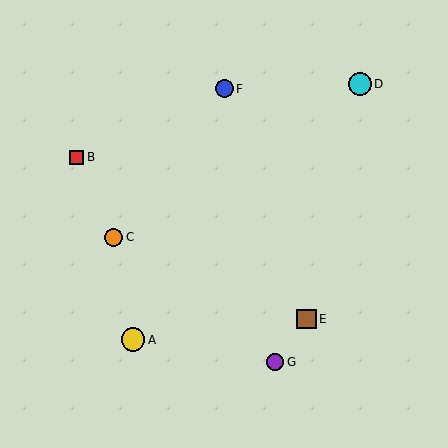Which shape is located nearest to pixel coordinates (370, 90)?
The cyan circle (labeled D) at (360, 84) is nearest to that location.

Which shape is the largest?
The yellow circle (labeled A) is the largest.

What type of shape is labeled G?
Shape G is a purple circle.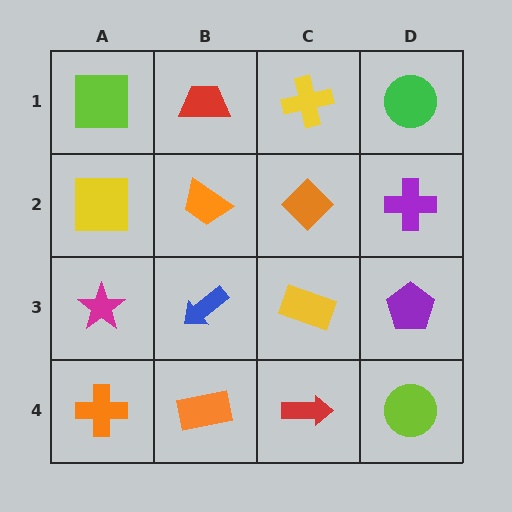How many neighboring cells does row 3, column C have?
4.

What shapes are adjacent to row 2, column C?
A yellow cross (row 1, column C), a yellow rectangle (row 3, column C), an orange trapezoid (row 2, column B), a purple cross (row 2, column D).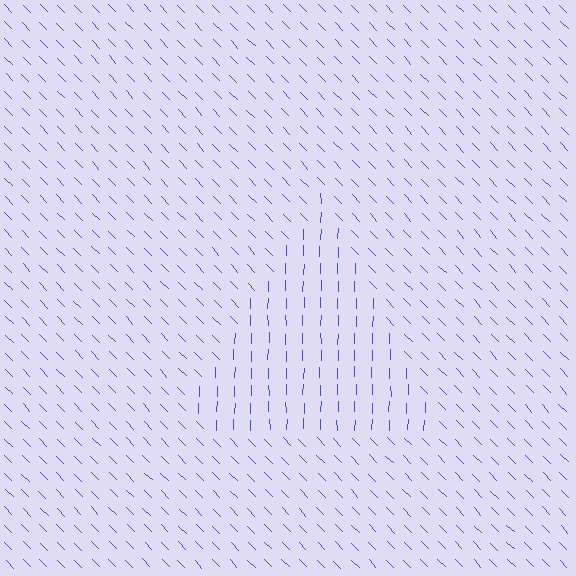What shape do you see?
I see a triangle.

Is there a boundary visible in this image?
Yes, there is a texture boundary formed by a change in line orientation.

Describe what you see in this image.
The image is filled with small blue line segments. A triangle region in the image has lines oriented differently from the surrounding lines, creating a visible texture boundary.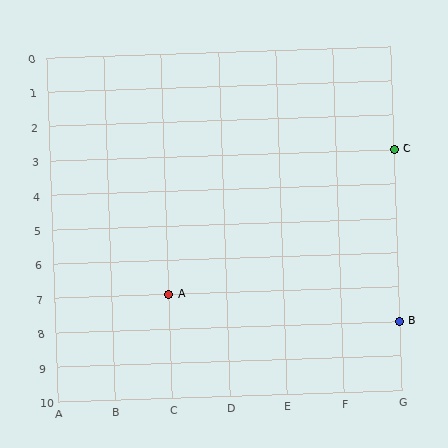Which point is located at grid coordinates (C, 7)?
Point A is at (C, 7).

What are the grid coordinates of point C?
Point C is at grid coordinates (G, 3).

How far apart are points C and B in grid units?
Points C and B are 5 rows apart.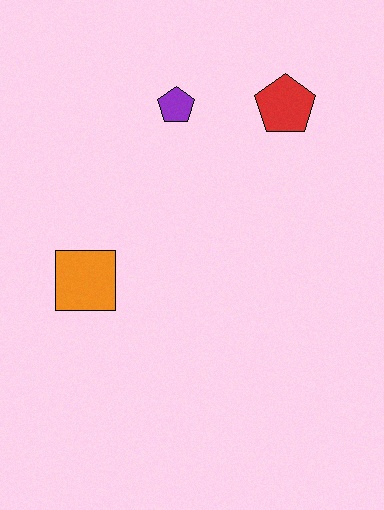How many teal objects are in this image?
There are no teal objects.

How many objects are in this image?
There are 3 objects.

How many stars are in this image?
There are no stars.